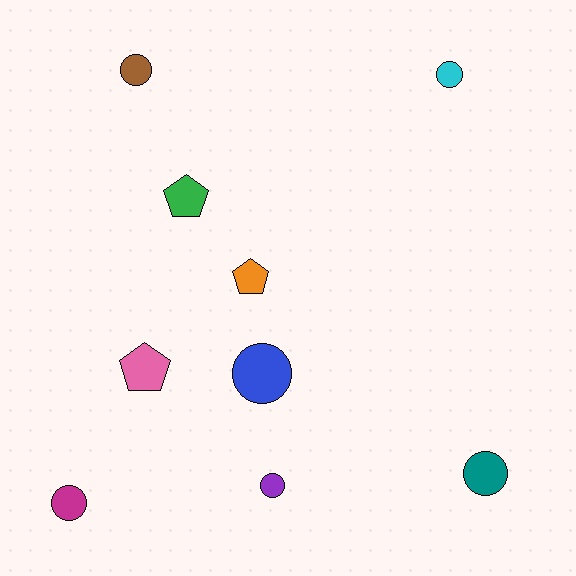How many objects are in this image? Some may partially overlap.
There are 9 objects.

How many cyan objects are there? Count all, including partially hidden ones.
There is 1 cyan object.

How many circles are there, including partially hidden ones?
There are 6 circles.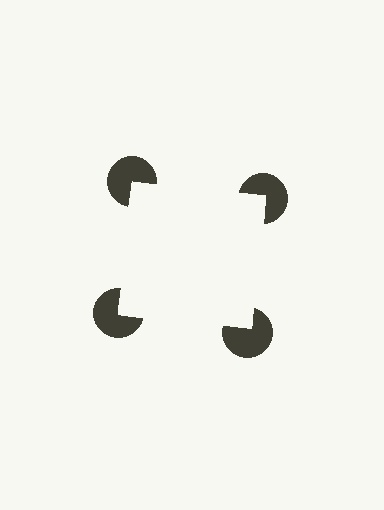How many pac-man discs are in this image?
There are 4 — one at each vertex of the illusory square.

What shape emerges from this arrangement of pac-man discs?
An illusory square — its edges are inferred from the aligned wedge cuts in the pac-man discs, not physically drawn.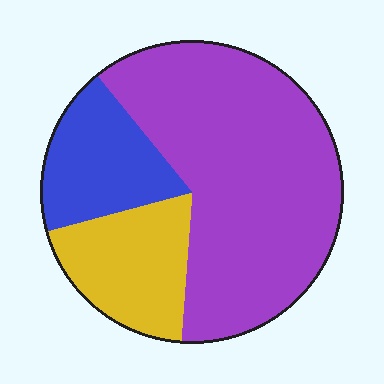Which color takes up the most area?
Purple, at roughly 60%.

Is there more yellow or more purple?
Purple.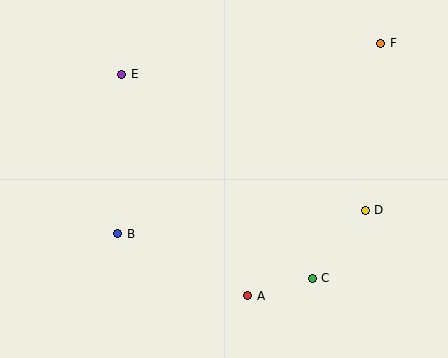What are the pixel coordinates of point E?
Point E is at (122, 74).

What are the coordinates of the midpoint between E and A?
The midpoint between E and A is at (185, 185).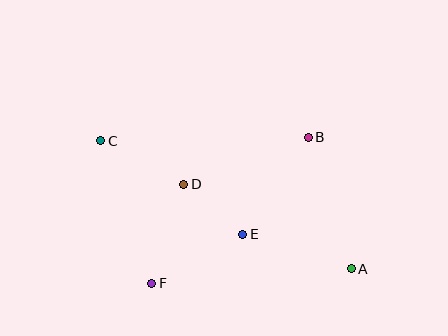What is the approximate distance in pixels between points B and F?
The distance between B and F is approximately 214 pixels.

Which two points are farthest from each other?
Points A and C are farthest from each other.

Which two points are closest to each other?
Points D and E are closest to each other.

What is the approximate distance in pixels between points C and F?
The distance between C and F is approximately 151 pixels.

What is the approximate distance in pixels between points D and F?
The distance between D and F is approximately 104 pixels.